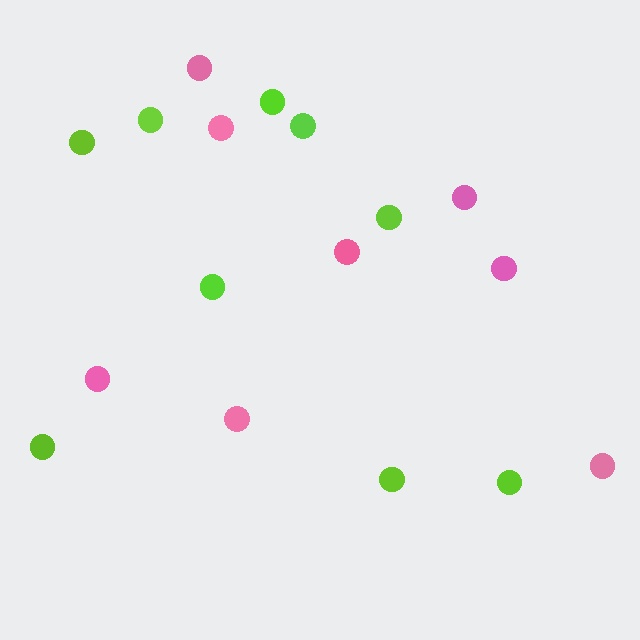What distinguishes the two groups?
There are 2 groups: one group of lime circles (9) and one group of pink circles (8).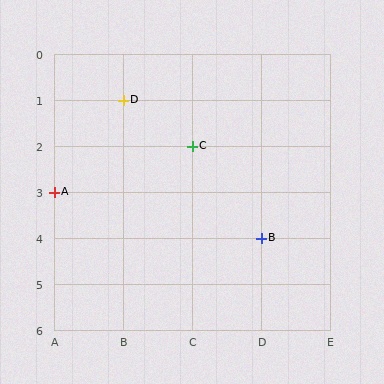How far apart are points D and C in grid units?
Points D and C are 1 column and 1 row apart (about 1.4 grid units diagonally).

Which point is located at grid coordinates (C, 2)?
Point C is at (C, 2).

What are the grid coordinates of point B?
Point B is at grid coordinates (D, 4).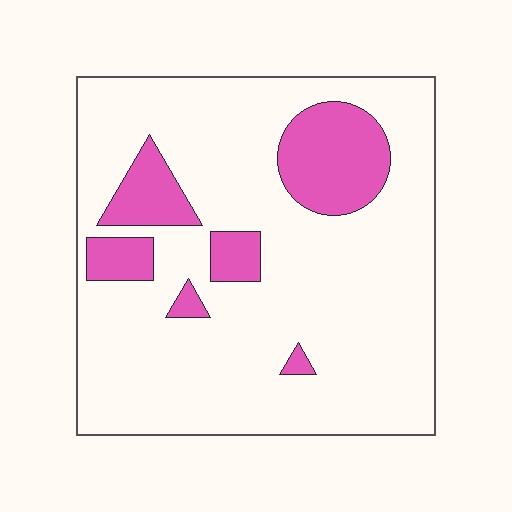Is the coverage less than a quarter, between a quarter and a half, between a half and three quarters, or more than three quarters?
Less than a quarter.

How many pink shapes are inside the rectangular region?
6.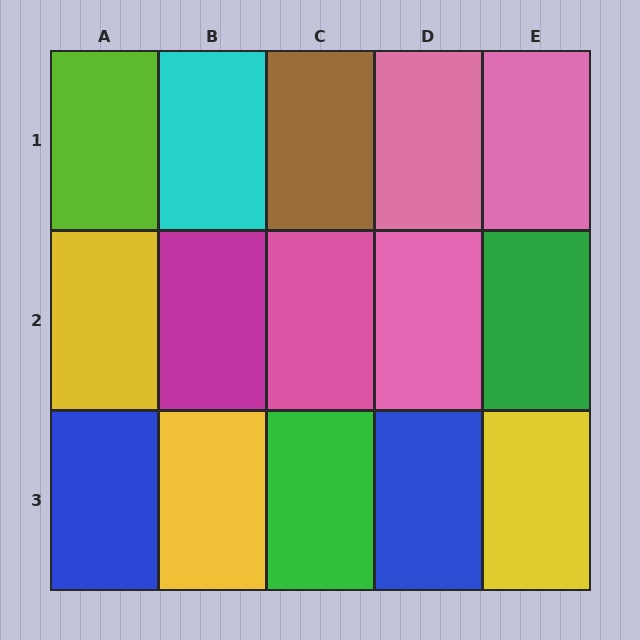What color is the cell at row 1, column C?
Brown.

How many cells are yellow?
3 cells are yellow.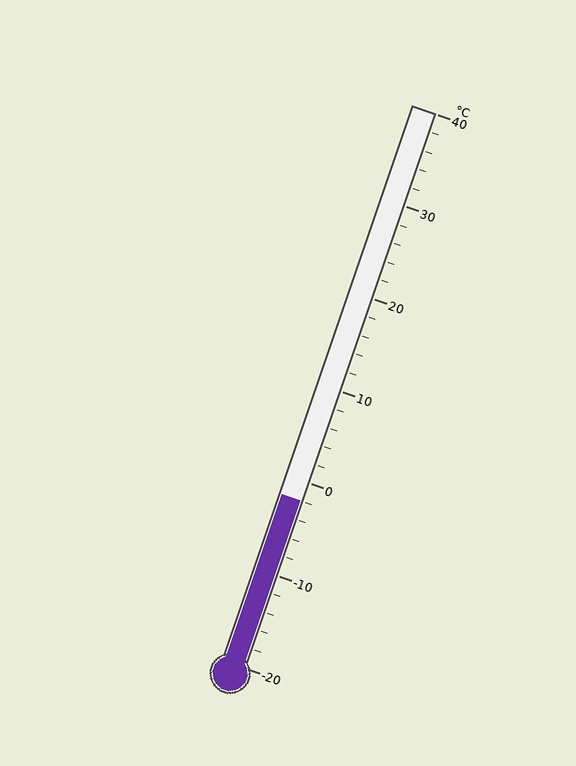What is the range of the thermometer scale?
The thermometer scale ranges from -20°C to 40°C.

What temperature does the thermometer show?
The thermometer shows approximately -2°C.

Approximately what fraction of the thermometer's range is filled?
The thermometer is filled to approximately 30% of its range.